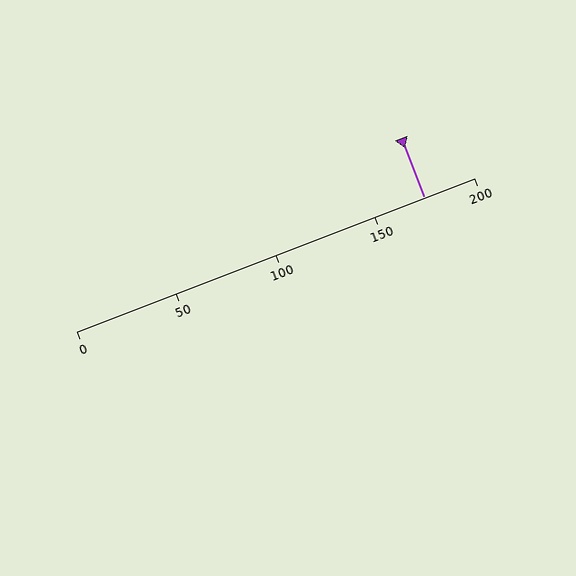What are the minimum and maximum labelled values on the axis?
The axis runs from 0 to 200.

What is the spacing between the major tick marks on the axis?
The major ticks are spaced 50 apart.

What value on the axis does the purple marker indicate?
The marker indicates approximately 175.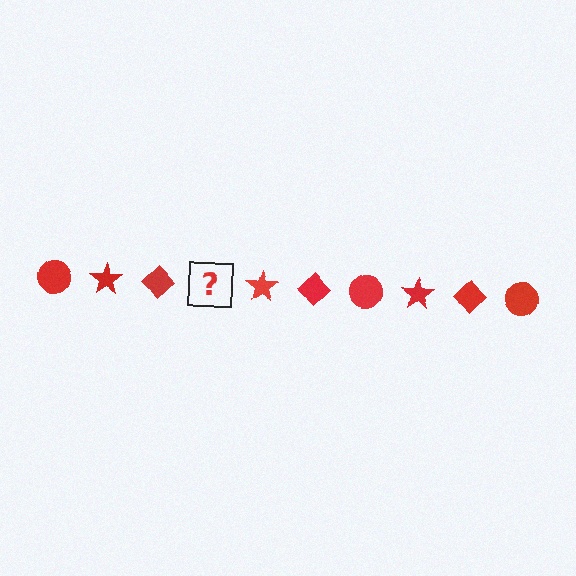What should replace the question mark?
The question mark should be replaced with a red circle.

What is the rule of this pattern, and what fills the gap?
The rule is that the pattern cycles through circle, star, diamond shapes in red. The gap should be filled with a red circle.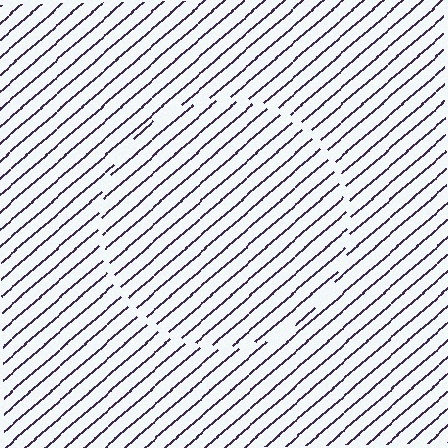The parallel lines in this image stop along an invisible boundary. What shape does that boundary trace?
An illusory circle. The interior of the shape contains the same grating, shifted by half a period — the contour is defined by the phase discontinuity where line-ends from the inner and outer gratings abut.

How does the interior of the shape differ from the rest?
The interior of the shape contains the same grating, shifted by half a period — the contour is defined by the phase discontinuity where line-ends from the inner and outer gratings abut.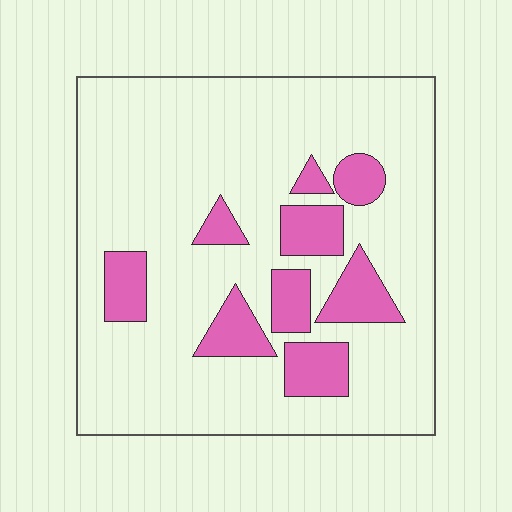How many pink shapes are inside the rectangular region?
9.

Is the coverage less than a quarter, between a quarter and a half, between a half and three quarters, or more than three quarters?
Less than a quarter.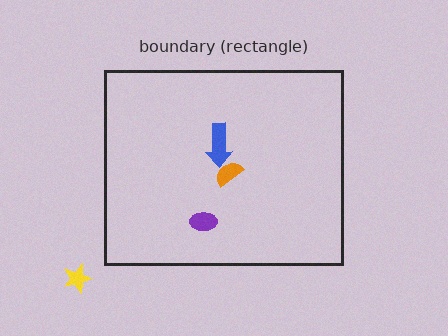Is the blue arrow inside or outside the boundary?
Inside.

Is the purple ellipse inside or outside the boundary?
Inside.